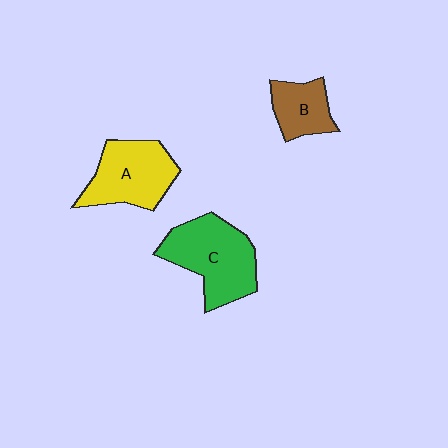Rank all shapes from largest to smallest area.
From largest to smallest: C (green), A (yellow), B (brown).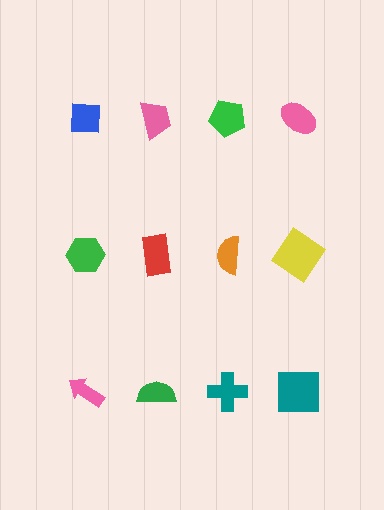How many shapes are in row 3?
4 shapes.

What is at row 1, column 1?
A blue square.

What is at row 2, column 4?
A yellow diamond.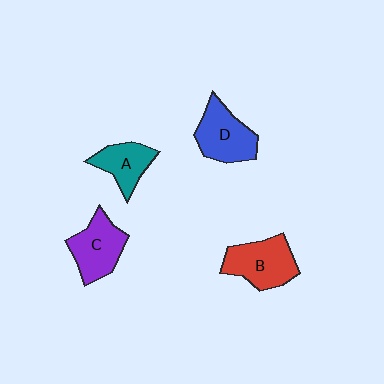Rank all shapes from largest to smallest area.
From largest to smallest: B (red), D (blue), C (purple), A (teal).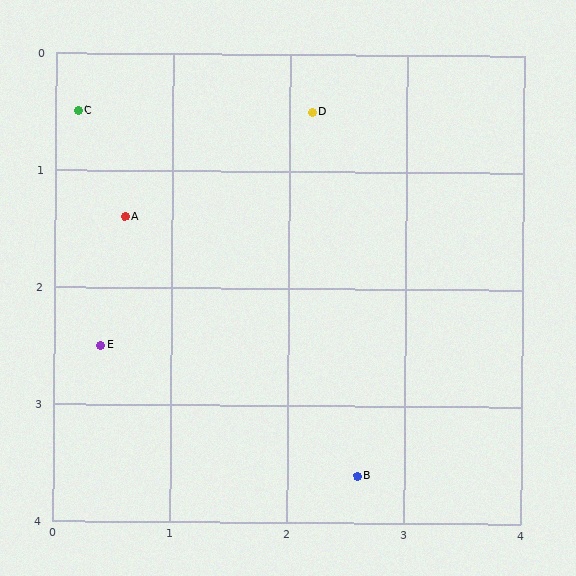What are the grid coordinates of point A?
Point A is at approximately (0.6, 1.4).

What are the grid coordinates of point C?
Point C is at approximately (0.2, 0.5).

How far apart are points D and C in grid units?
Points D and C are about 2.0 grid units apart.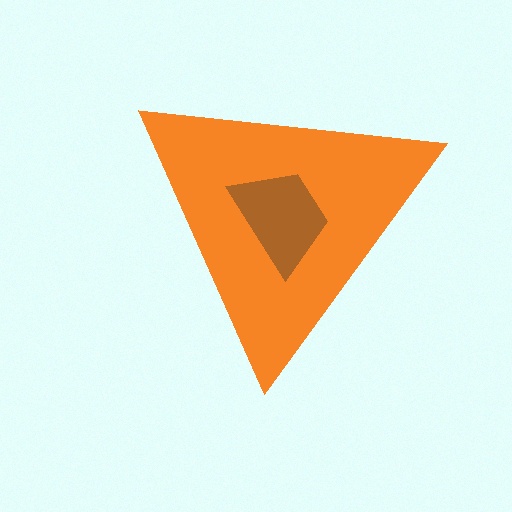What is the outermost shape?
The orange triangle.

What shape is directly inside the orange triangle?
The brown trapezoid.